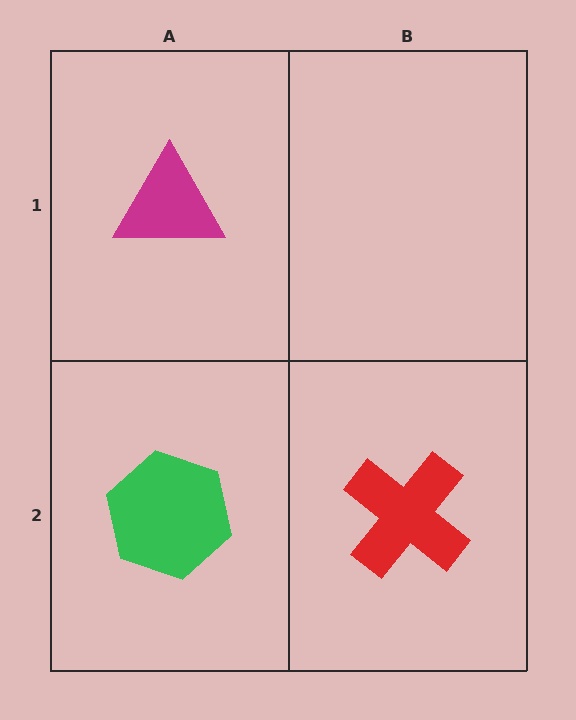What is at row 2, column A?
A green hexagon.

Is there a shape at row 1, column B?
No, that cell is empty.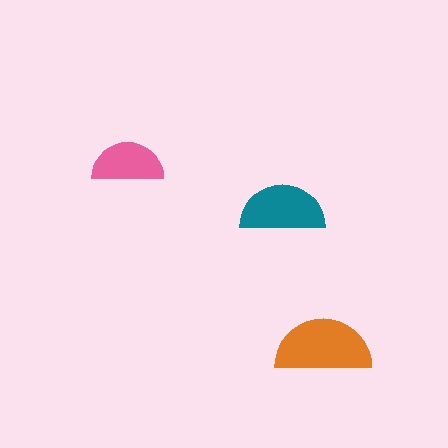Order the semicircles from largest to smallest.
the orange one, the teal one, the pink one.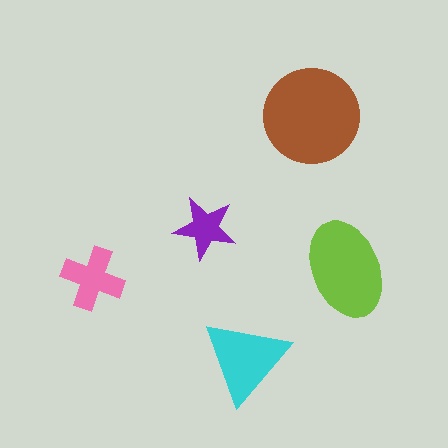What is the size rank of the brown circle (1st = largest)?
1st.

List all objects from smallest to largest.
The purple star, the pink cross, the cyan triangle, the lime ellipse, the brown circle.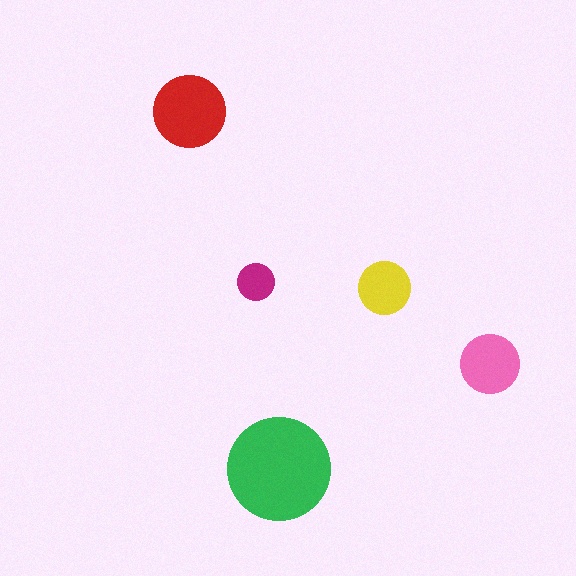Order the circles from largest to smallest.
the green one, the red one, the pink one, the yellow one, the magenta one.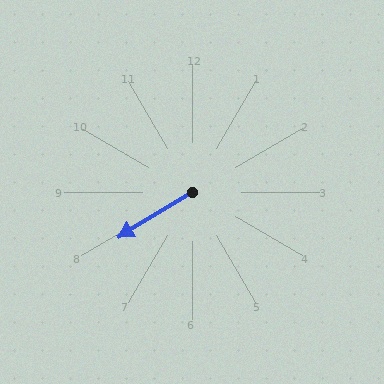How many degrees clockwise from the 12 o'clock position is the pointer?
Approximately 239 degrees.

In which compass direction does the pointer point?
Southwest.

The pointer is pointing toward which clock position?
Roughly 8 o'clock.